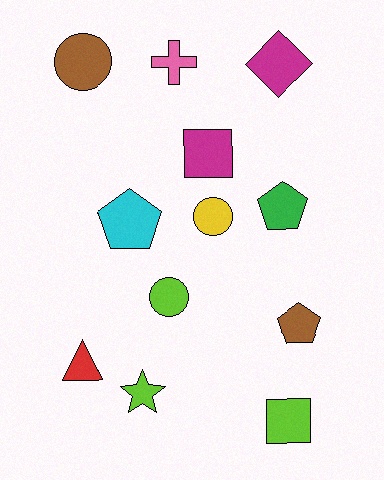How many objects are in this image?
There are 12 objects.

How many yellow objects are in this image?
There is 1 yellow object.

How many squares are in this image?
There are 2 squares.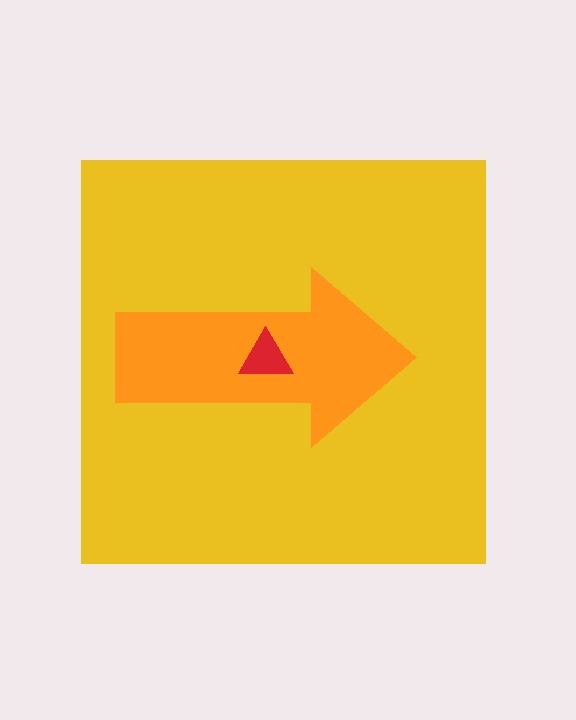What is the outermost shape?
The yellow square.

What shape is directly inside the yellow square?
The orange arrow.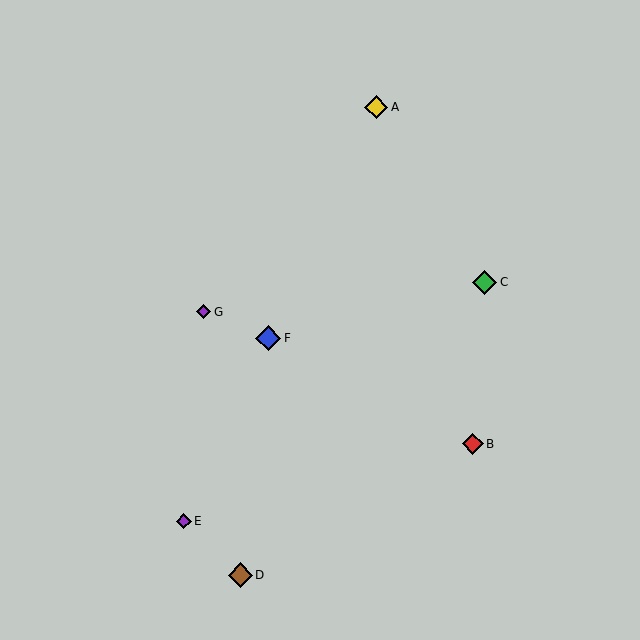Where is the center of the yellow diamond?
The center of the yellow diamond is at (376, 107).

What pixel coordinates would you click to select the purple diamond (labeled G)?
Click at (204, 312) to select the purple diamond G.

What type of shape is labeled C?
Shape C is a green diamond.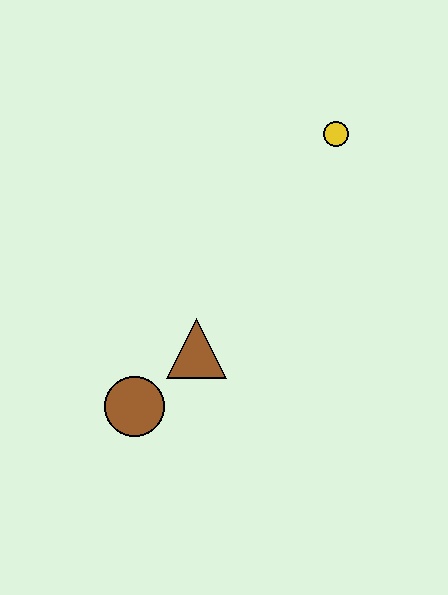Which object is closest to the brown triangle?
The brown circle is closest to the brown triangle.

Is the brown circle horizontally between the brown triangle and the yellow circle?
No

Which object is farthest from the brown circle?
The yellow circle is farthest from the brown circle.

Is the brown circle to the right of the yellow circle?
No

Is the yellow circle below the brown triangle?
No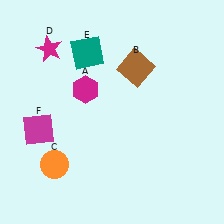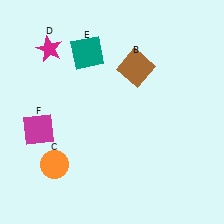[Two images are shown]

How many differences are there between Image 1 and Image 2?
There is 1 difference between the two images.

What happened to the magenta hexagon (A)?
The magenta hexagon (A) was removed in Image 2. It was in the top-left area of Image 1.